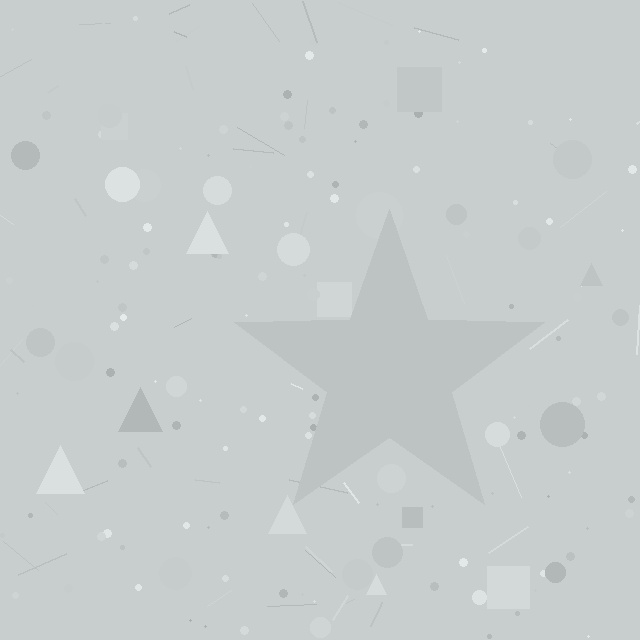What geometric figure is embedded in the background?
A star is embedded in the background.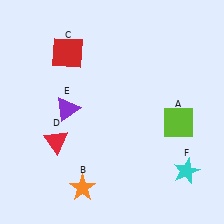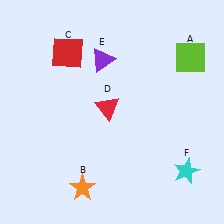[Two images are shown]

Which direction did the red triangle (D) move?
The red triangle (D) moved right.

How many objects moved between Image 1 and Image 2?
3 objects moved between the two images.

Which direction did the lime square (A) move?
The lime square (A) moved up.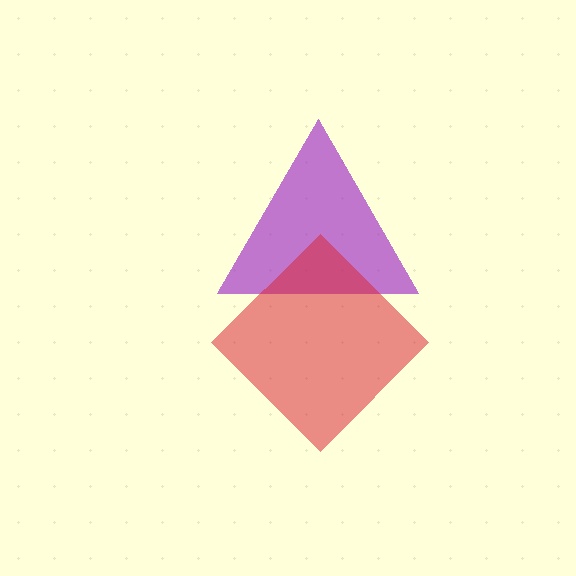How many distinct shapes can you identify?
There are 2 distinct shapes: a purple triangle, a red diamond.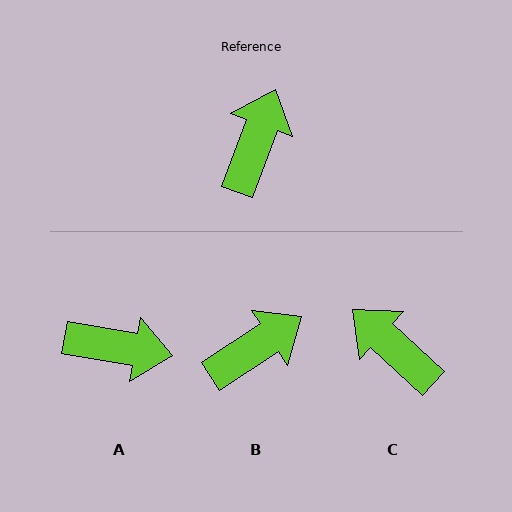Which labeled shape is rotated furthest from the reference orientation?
A, about 79 degrees away.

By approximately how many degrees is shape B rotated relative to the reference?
Approximately 37 degrees clockwise.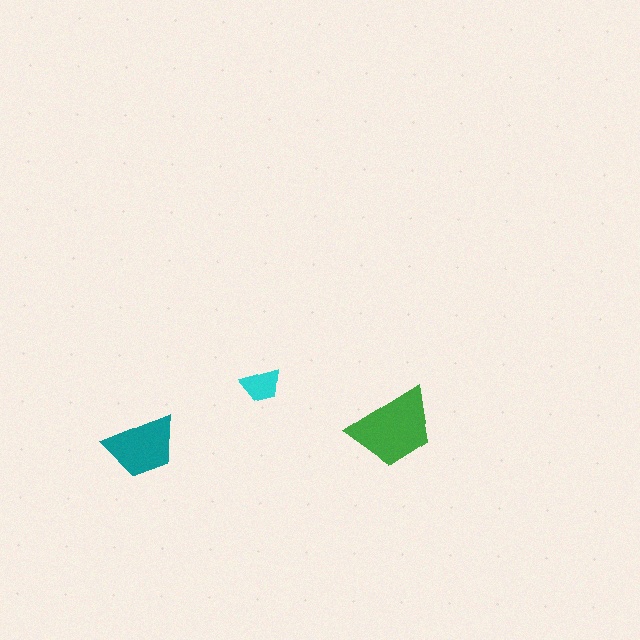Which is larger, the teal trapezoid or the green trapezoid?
The green one.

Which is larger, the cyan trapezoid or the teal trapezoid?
The teal one.